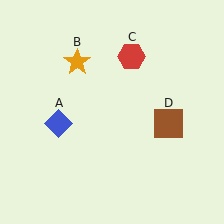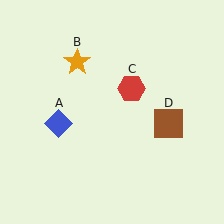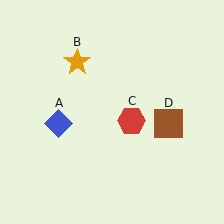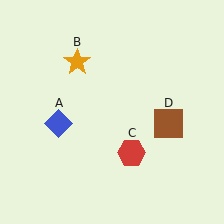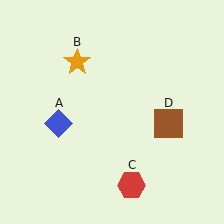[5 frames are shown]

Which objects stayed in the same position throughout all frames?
Blue diamond (object A) and orange star (object B) and brown square (object D) remained stationary.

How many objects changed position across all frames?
1 object changed position: red hexagon (object C).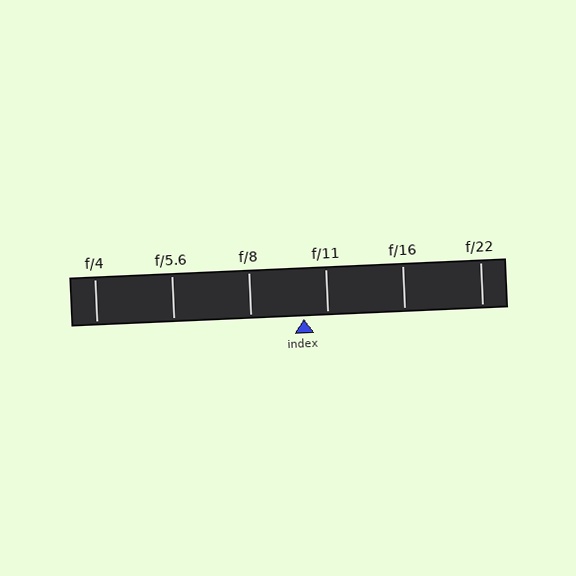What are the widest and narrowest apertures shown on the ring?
The widest aperture shown is f/4 and the narrowest is f/22.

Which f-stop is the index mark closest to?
The index mark is closest to f/11.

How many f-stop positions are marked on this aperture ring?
There are 6 f-stop positions marked.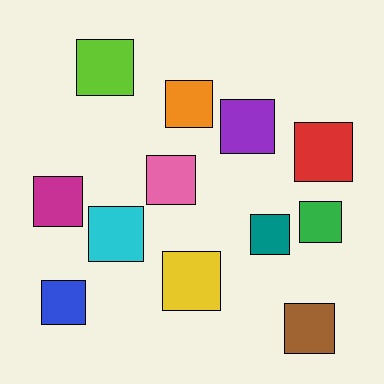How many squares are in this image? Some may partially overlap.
There are 12 squares.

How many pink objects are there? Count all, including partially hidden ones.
There is 1 pink object.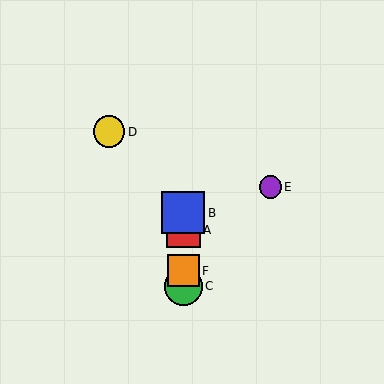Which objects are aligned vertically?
Objects A, B, C, F are aligned vertically.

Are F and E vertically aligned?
No, F is at x≈183 and E is at x≈270.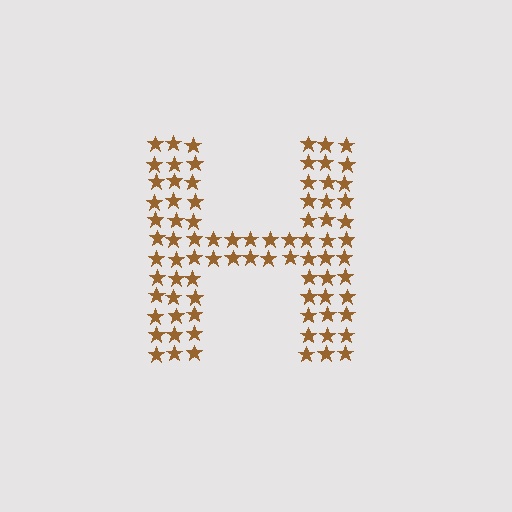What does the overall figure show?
The overall figure shows the letter H.